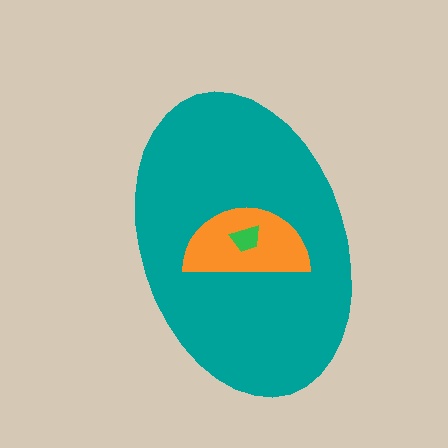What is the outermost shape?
The teal ellipse.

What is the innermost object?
The green trapezoid.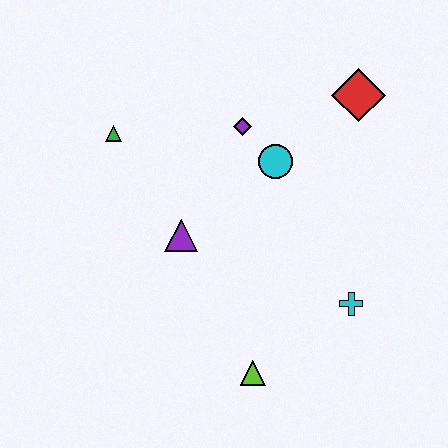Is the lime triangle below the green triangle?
Yes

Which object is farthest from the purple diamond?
The lime triangle is farthest from the purple diamond.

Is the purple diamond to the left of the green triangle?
No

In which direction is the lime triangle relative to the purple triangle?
The lime triangle is below the purple triangle.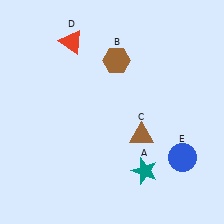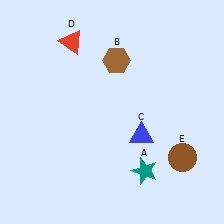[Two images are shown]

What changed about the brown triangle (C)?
In Image 1, C is brown. In Image 2, it changed to blue.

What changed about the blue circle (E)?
In Image 1, E is blue. In Image 2, it changed to brown.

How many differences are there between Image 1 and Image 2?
There are 2 differences between the two images.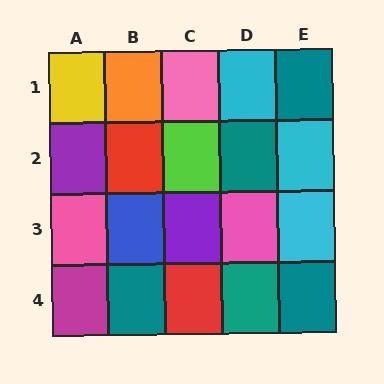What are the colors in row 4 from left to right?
Magenta, teal, red, teal, teal.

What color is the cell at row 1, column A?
Yellow.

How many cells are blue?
1 cell is blue.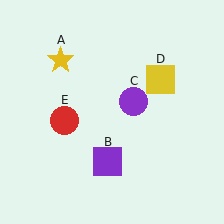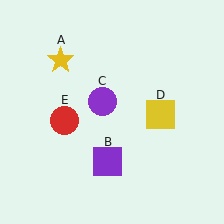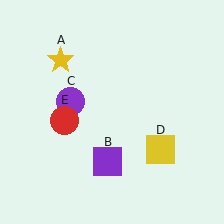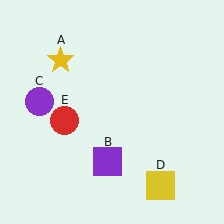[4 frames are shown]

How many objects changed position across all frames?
2 objects changed position: purple circle (object C), yellow square (object D).